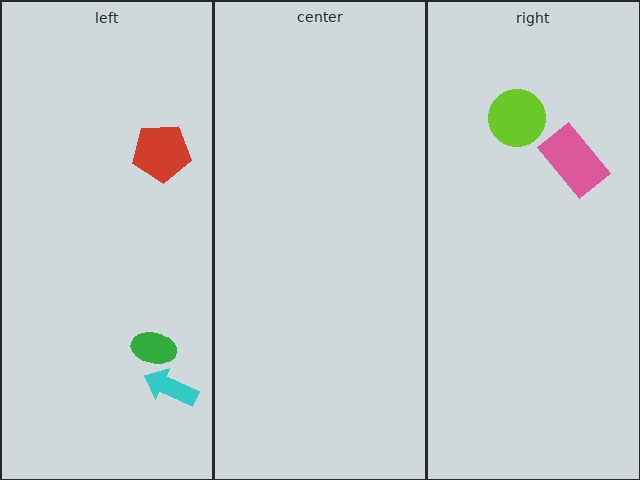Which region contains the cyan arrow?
The left region.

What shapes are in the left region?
The cyan arrow, the green ellipse, the red pentagon.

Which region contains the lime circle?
The right region.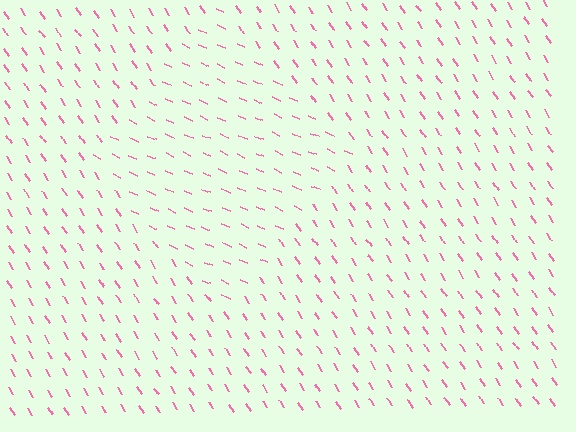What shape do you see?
I see a diamond.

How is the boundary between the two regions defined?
The boundary is defined purely by a change in line orientation (approximately 33 degrees difference). All lines are the same color and thickness.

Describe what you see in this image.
The image is filled with small pink line segments. A diamond region in the image has lines oriented differently from the surrounding lines, creating a visible texture boundary.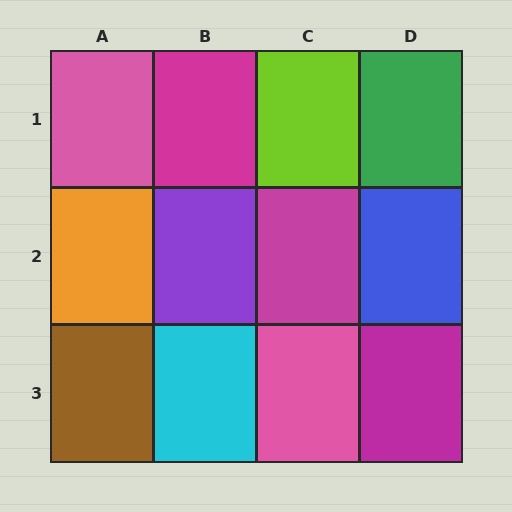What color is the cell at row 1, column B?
Magenta.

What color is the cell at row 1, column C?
Lime.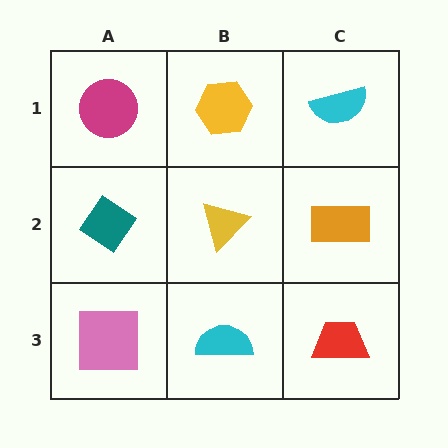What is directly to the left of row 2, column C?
A yellow triangle.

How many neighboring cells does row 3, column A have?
2.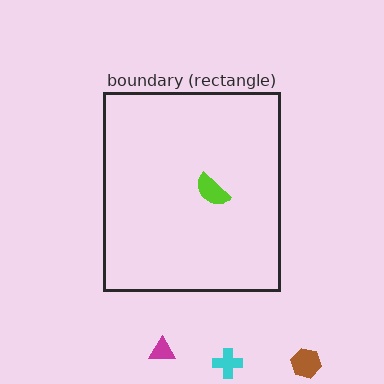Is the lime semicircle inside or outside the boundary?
Inside.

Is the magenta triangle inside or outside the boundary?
Outside.